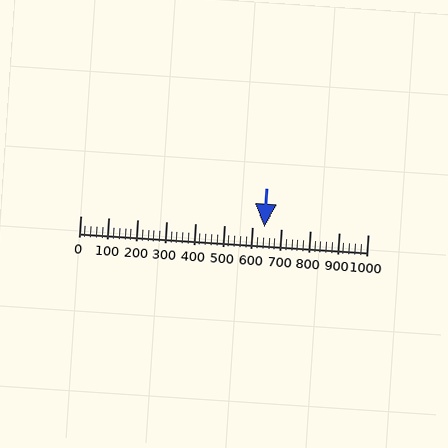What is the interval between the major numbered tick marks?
The major tick marks are spaced 100 units apart.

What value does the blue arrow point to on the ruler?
The blue arrow points to approximately 640.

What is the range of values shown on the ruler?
The ruler shows values from 0 to 1000.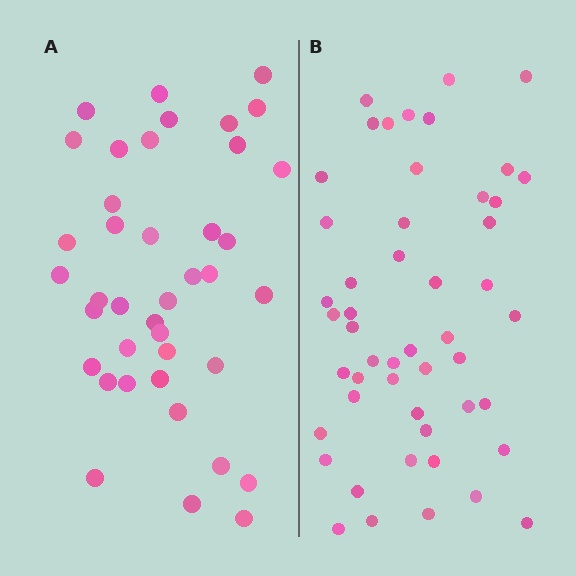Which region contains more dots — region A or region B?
Region B (the right region) has more dots.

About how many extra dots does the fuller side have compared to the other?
Region B has roughly 10 or so more dots than region A.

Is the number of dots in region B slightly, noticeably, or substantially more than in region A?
Region B has noticeably more, but not dramatically so. The ratio is roughly 1.2 to 1.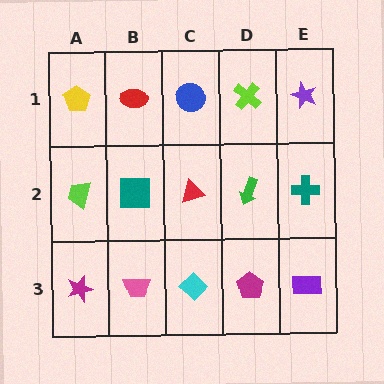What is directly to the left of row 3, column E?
A magenta pentagon.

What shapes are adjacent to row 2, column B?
A red ellipse (row 1, column B), a pink trapezoid (row 3, column B), a lime trapezoid (row 2, column A), a red triangle (row 2, column C).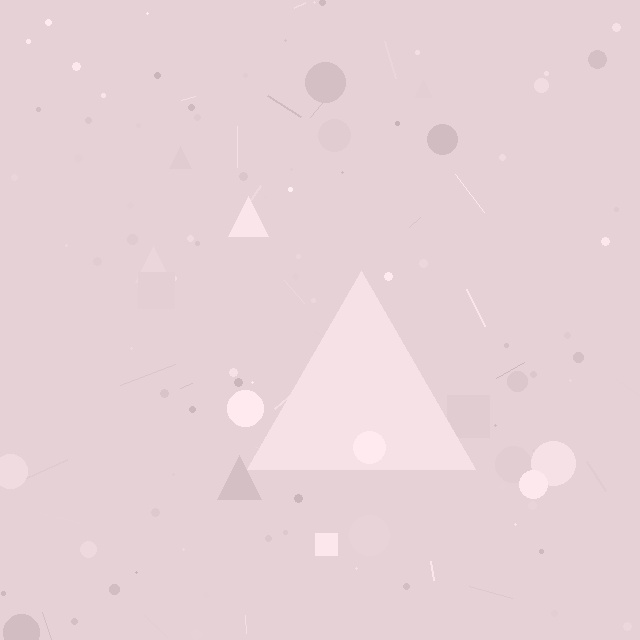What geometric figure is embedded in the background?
A triangle is embedded in the background.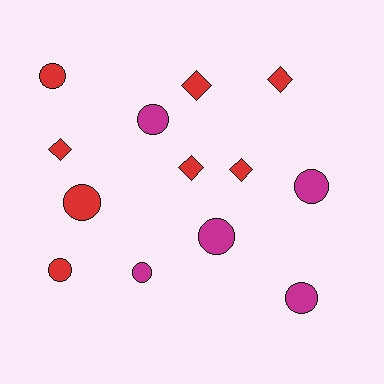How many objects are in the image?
There are 13 objects.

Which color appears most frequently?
Red, with 8 objects.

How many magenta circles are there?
There are 5 magenta circles.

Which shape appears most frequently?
Circle, with 8 objects.